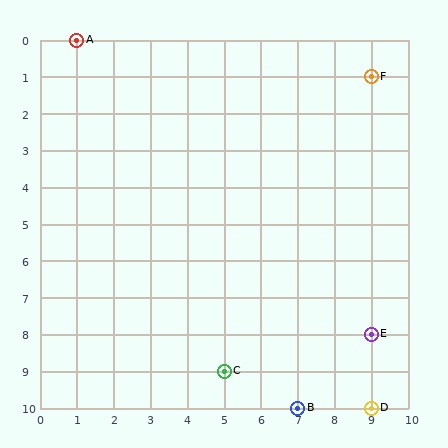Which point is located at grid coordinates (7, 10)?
Point B is at (7, 10).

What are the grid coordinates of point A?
Point A is at grid coordinates (1, 0).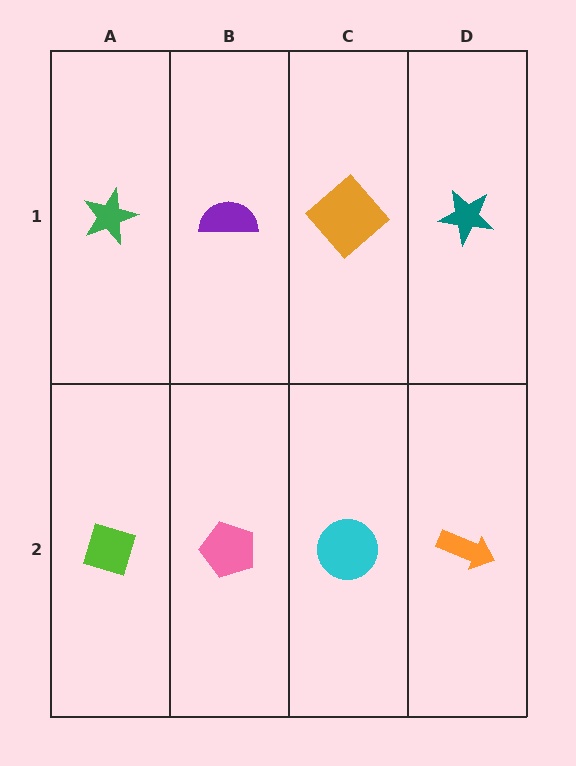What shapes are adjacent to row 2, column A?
A green star (row 1, column A), a pink pentagon (row 2, column B).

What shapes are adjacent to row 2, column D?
A teal star (row 1, column D), a cyan circle (row 2, column C).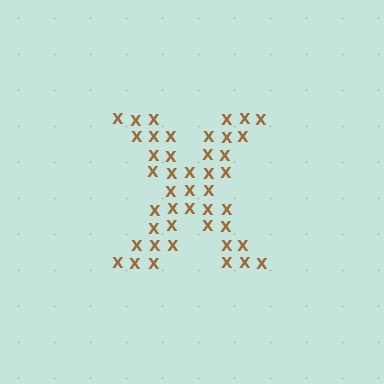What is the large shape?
The large shape is the letter X.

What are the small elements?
The small elements are letter X's.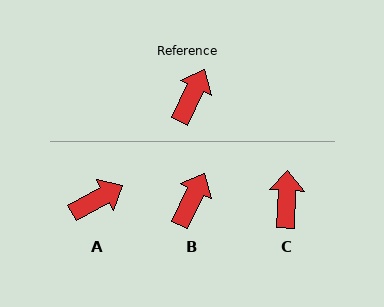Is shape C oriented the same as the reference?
No, it is off by about 23 degrees.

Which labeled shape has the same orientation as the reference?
B.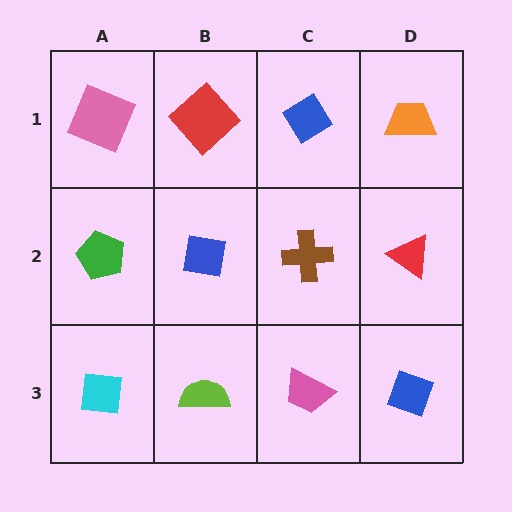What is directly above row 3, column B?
A blue square.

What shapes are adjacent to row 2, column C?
A blue diamond (row 1, column C), a pink trapezoid (row 3, column C), a blue square (row 2, column B), a red triangle (row 2, column D).